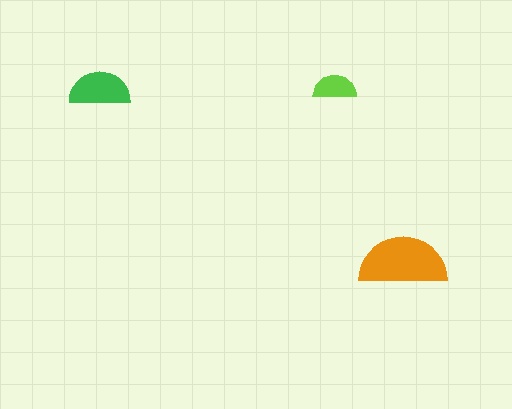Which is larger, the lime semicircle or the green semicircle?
The green one.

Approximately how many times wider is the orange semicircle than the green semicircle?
About 1.5 times wider.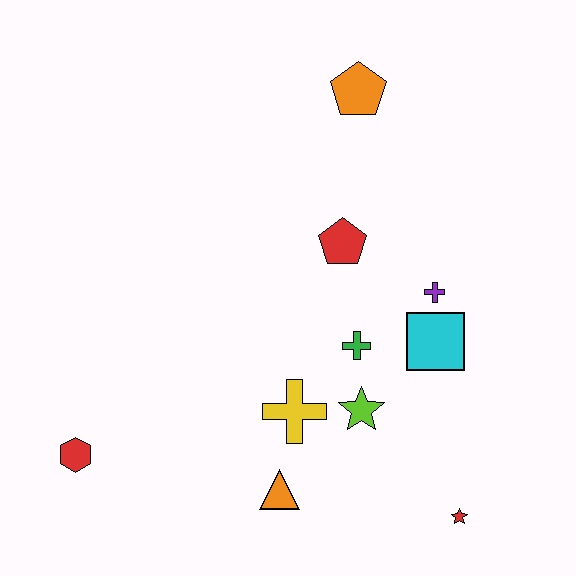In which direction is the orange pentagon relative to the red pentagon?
The orange pentagon is above the red pentagon.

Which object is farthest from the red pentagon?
The red hexagon is farthest from the red pentagon.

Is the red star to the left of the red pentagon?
No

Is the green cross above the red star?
Yes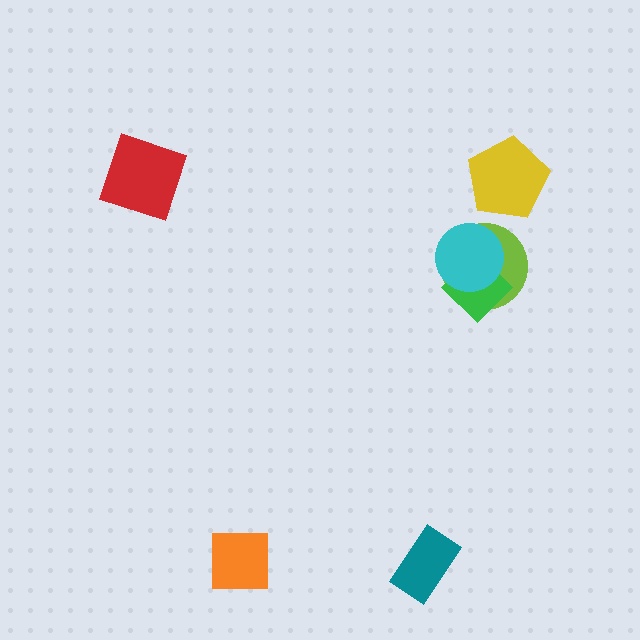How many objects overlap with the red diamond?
0 objects overlap with the red diamond.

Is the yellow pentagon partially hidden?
No, no other shape covers it.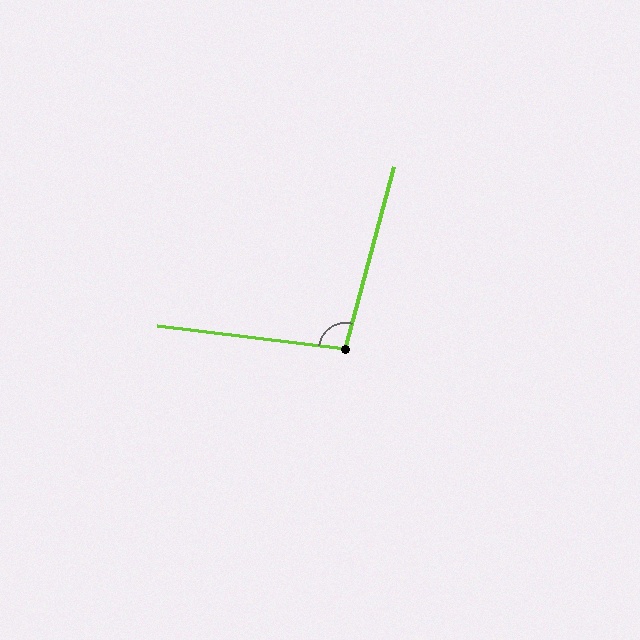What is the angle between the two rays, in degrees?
Approximately 98 degrees.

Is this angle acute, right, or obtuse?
It is obtuse.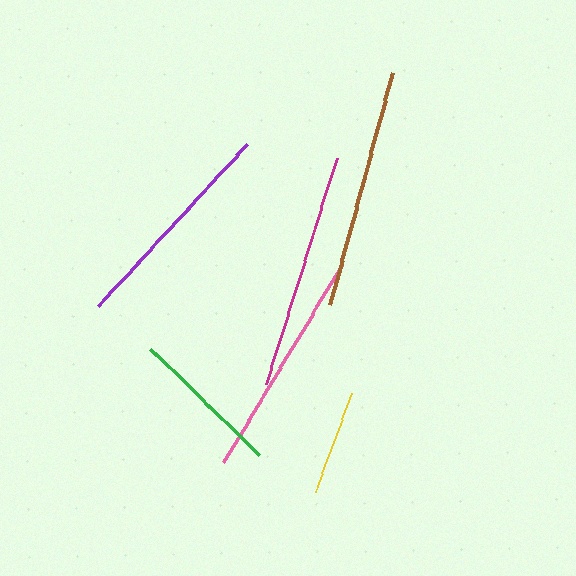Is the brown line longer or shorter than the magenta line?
The brown line is longer than the magenta line.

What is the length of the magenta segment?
The magenta segment is approximately 237 pixels long.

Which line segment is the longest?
The brown line is the longest at approximately 240 pixels.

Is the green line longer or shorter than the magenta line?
The magenta line is longer than the green line.